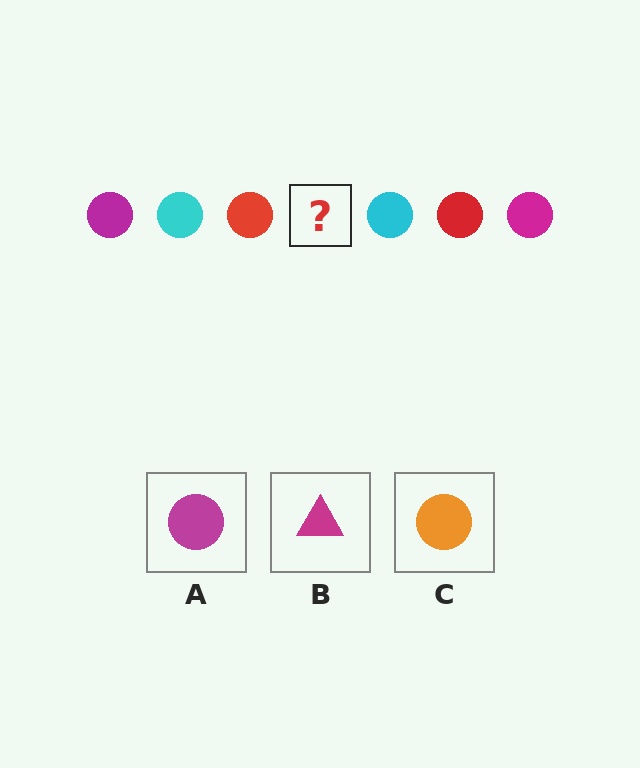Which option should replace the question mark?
Option A.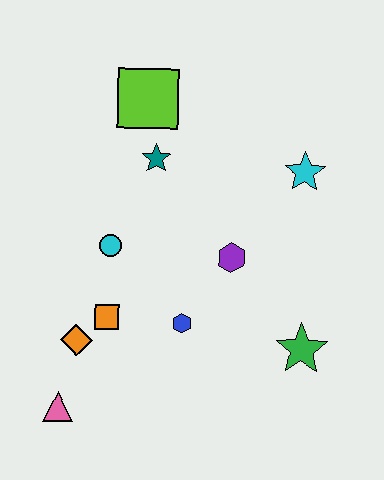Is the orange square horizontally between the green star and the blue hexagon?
No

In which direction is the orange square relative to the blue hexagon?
The orange square is to the left of the blue hexagon.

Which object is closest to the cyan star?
The purple hexagon is closest to the cyan star.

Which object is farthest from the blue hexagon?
The lime square is farthest from the blue hexagon.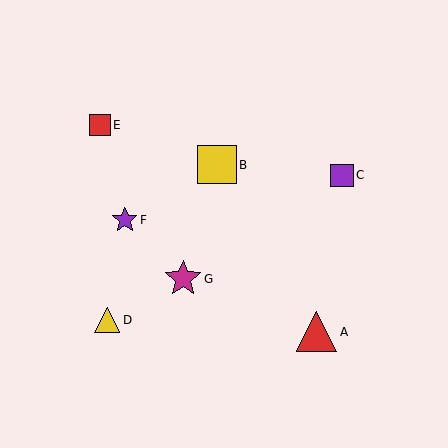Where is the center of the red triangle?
The center of the red triangle is at (317, 332).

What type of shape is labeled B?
Shape B is a yellow square.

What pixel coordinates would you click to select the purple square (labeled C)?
Click at (342, 175) to select the purple square C.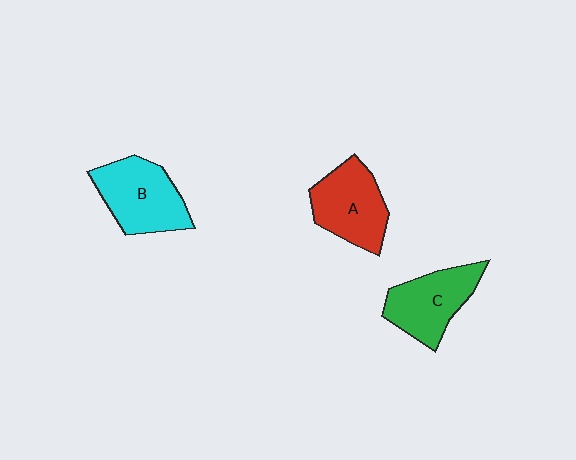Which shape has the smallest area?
Shape C (green).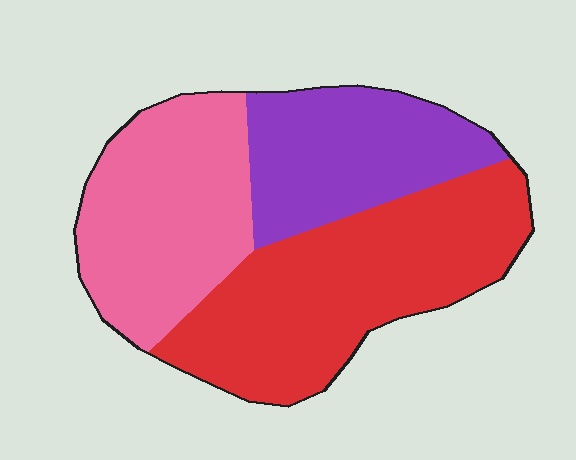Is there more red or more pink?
Red.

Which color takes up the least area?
Purple, at roughly 25%.